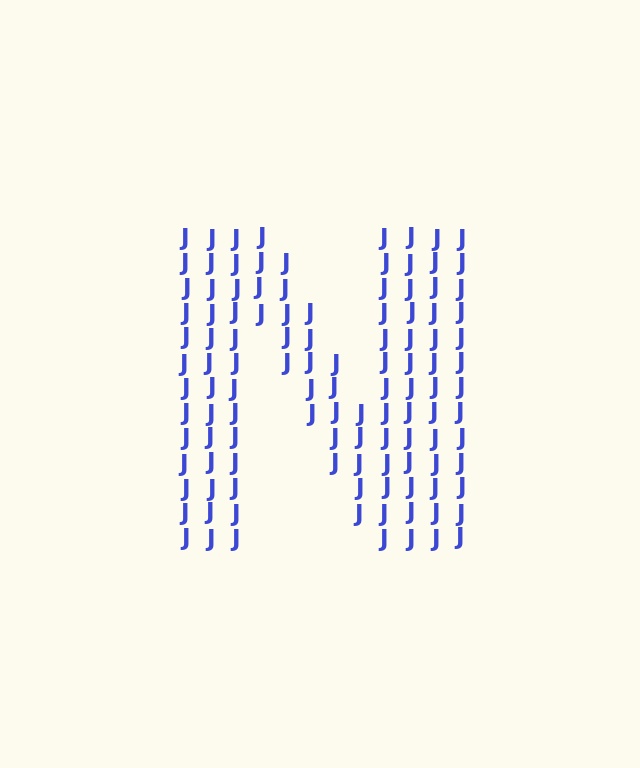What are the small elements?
The small elements are letter J's.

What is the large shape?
The large shape is the letter N.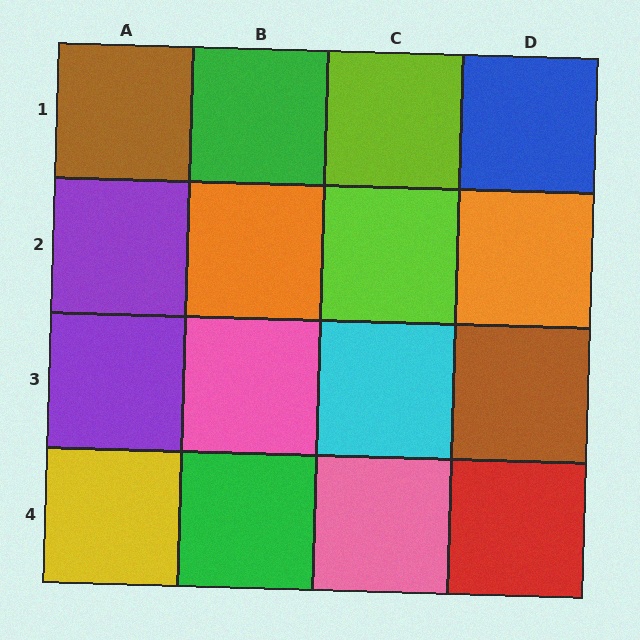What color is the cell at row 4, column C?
Pink.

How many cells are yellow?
1 cell is yellow.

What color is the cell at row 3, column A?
Purple.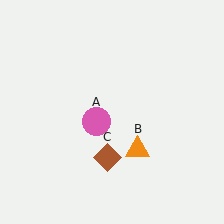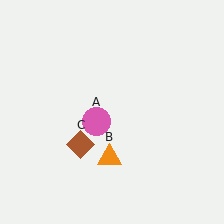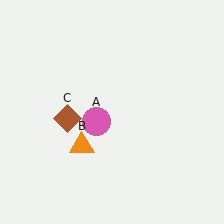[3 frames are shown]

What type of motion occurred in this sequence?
The orange triangle (object B), brown diamond (object C) rotated clockwise around the center of the scene.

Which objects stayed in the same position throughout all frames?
Pink circle (object A) remained stationary.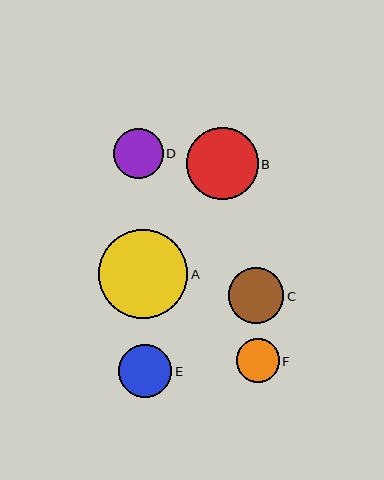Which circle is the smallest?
Circle F is the smallest with a size of approximately 43 pixels.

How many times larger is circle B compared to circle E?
Circle B is approximately 1.4 times the size of circle E.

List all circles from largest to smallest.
From largest to smallest: A, B, C, E, D, F.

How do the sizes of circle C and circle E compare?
Circle C and circle E are approximately the same size.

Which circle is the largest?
Circle A is the largest with a size of approximately 89 pixels.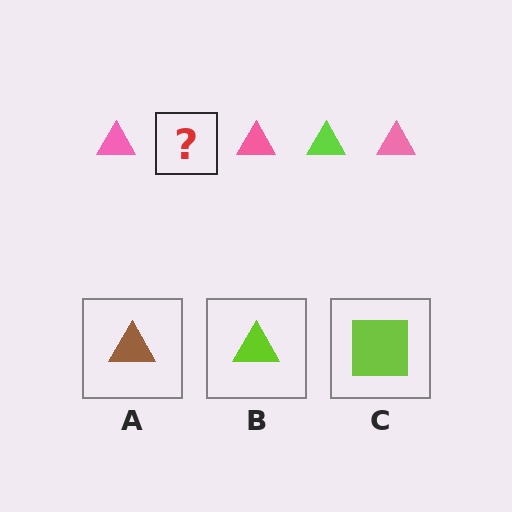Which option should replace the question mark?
Option B.